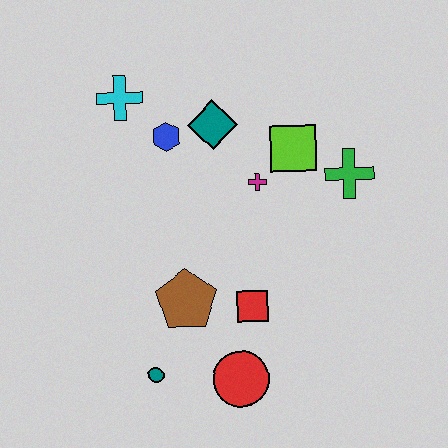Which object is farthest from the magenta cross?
The teal circle is farthest from the magenta cross.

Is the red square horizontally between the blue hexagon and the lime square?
Yes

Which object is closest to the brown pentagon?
The red square is closest to the brown pentagon.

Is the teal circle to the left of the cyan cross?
No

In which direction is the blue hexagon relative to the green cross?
The blue hexagon is to the left of the green cross.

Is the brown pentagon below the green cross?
Yes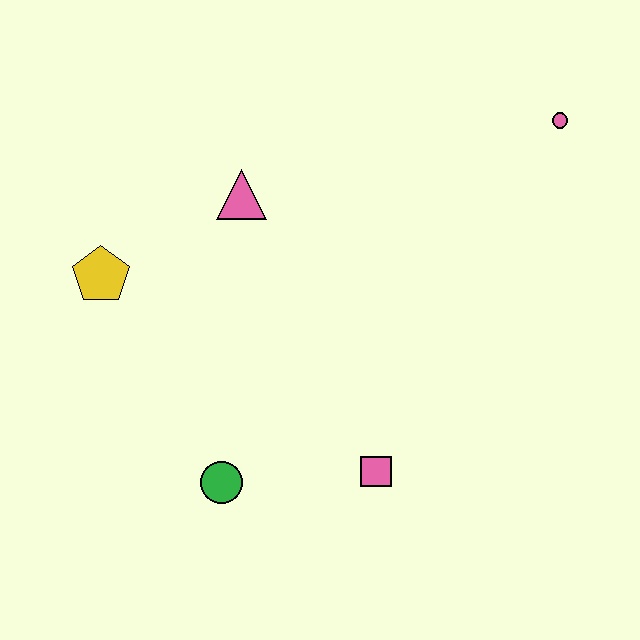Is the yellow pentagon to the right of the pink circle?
No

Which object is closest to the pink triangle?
The yellow pentagon is closest to the pink triangle.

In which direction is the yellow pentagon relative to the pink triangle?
The yellow pentagon is to the left of the pink triangle.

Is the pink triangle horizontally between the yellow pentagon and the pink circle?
Yes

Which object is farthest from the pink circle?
The green circle is farthest from the pink circle.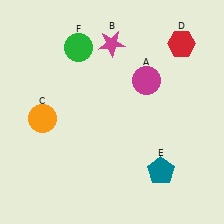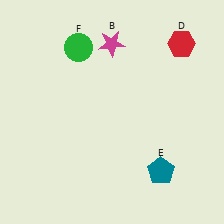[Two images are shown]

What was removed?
The magenta circle (A), the orange circle (C) were removed in Image 2.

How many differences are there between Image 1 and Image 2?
There are 2 differences between the two images.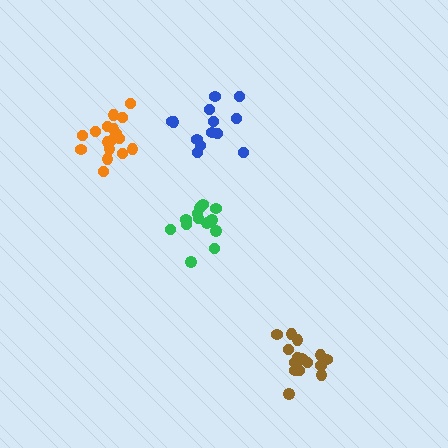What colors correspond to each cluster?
The clusters are colored: orange, blue, brown, green.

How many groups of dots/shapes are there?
There are 4 groups.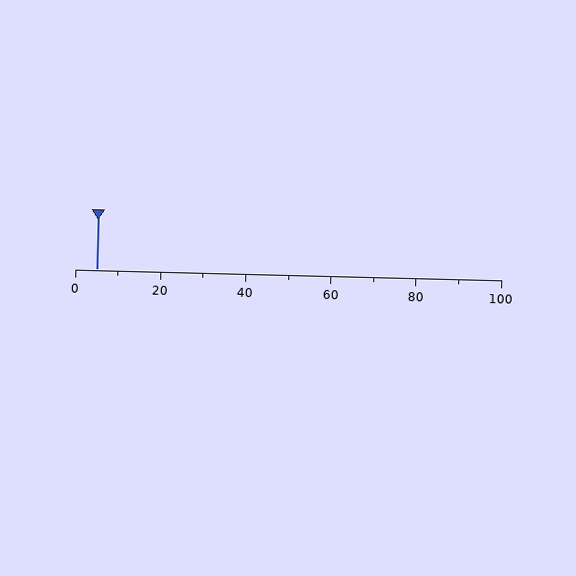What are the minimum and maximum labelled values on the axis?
The axis runs from 0 to 100.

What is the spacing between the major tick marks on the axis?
The major ticks are spaced 20 apart.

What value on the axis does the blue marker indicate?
The marker indicates approximately 5.